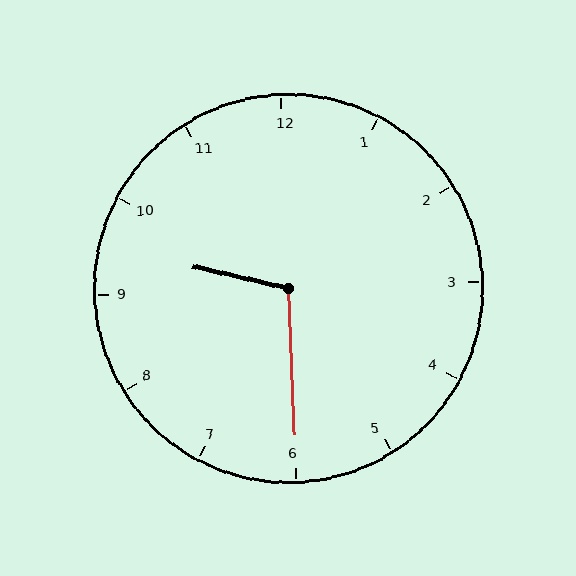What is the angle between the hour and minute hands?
Approximately 105 degrees.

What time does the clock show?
9:30.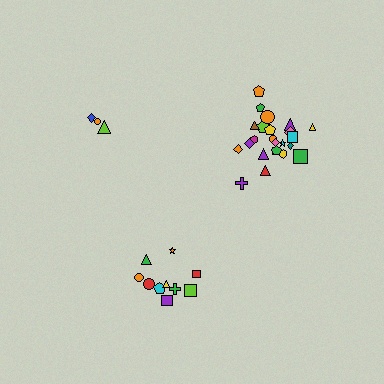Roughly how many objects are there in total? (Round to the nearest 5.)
Roughly 40 objects in total.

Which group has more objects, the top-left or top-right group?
The top-right group.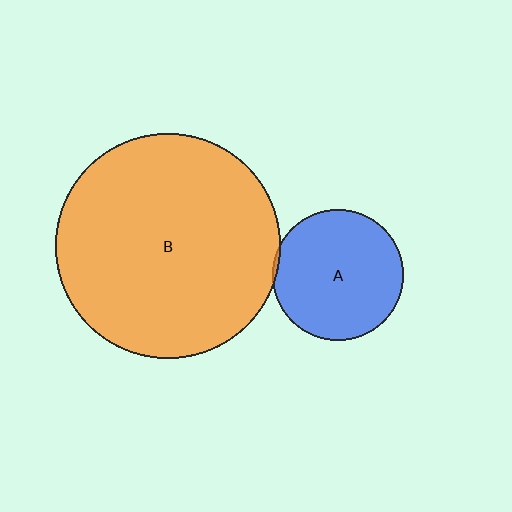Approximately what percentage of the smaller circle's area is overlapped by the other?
Approximately 5%.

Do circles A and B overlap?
Yes.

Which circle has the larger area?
Circle B (orange).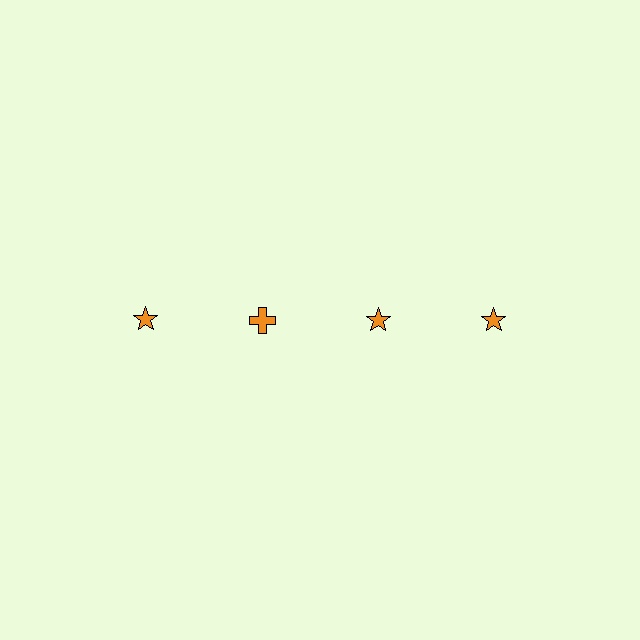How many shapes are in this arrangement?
There are 4 shapes arranged in a grid pattern.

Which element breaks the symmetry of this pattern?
The orange cross in the top row, second from left column breaks the symmetry. All other shapes are orange stars.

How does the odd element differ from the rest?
It has a different shape: cross instead of star.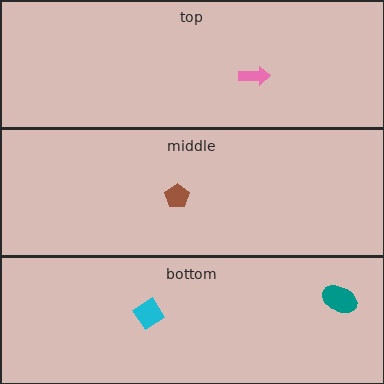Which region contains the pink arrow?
The top region.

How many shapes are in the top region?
1.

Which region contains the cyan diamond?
The bottom region.